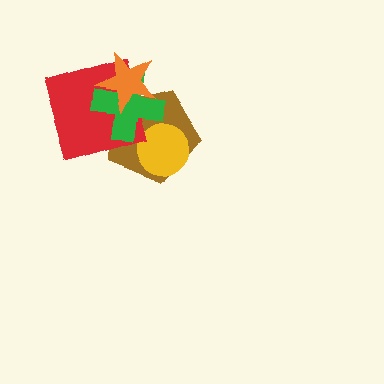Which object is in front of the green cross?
The orange star is in front of the green cross.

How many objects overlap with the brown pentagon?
4 objects overlap with the brown pentagon.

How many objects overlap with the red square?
3 objects overlap with the red square.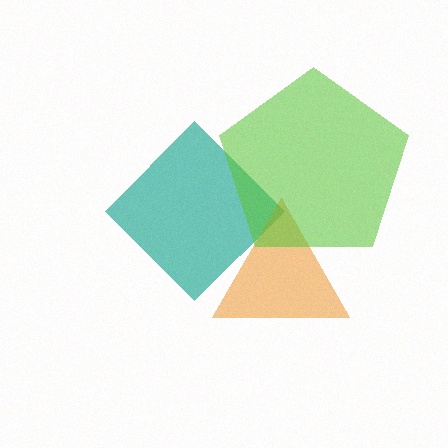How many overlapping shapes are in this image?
There are 3 overlapping shapes in the image.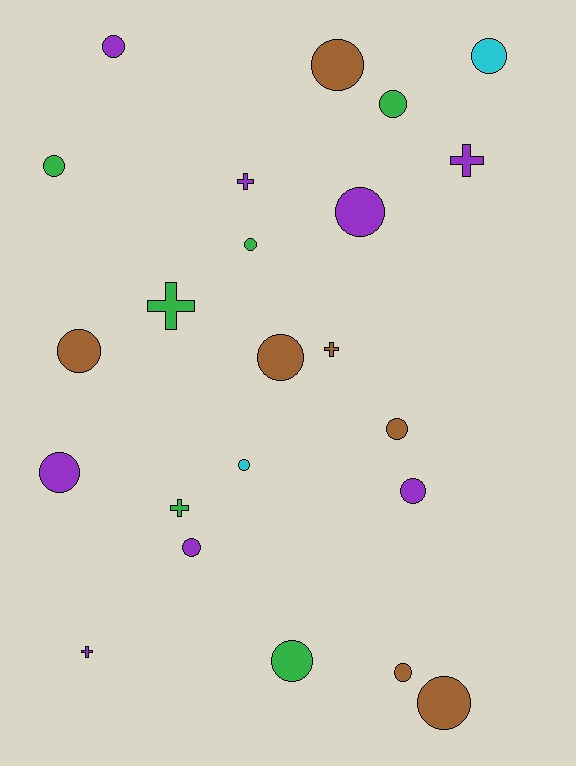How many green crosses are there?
There are 2 green crosses.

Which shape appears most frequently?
Circle, with 17 objects.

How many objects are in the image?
There are 23 objects.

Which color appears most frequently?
Purple, with 8 objects.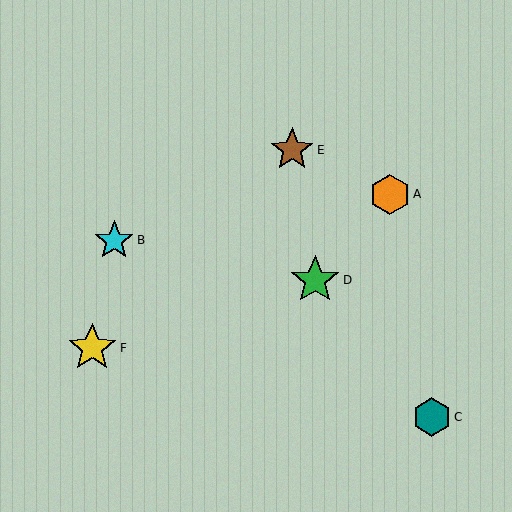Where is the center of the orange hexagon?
The center of the orange hexagon is at (390, 194).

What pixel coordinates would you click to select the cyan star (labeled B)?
Click at (114, 240) to select the cyan star B.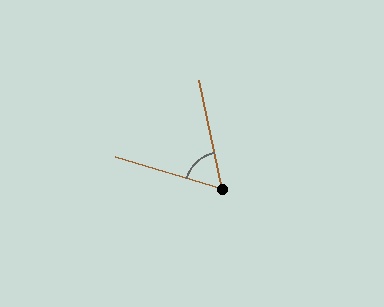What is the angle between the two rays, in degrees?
Approximately 62 degrees.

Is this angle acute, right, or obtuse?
It is acute.